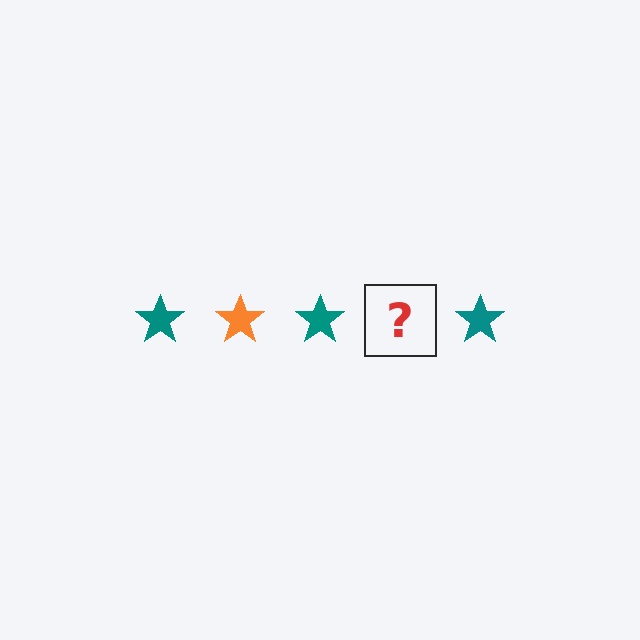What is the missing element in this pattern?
The missing element is an orange star.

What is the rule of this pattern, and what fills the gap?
The rule is that the pattern cycles through teal, orange stars. The gap should be filled with an orange star.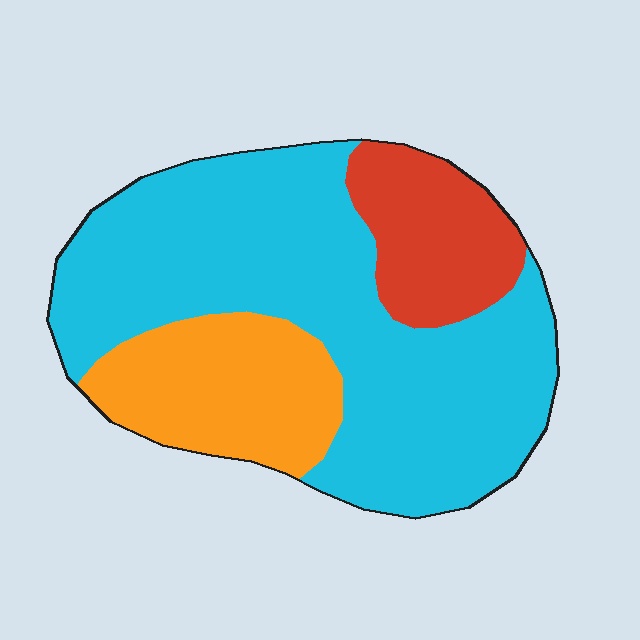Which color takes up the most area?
Cyan, at roughly 65%.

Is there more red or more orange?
Orange.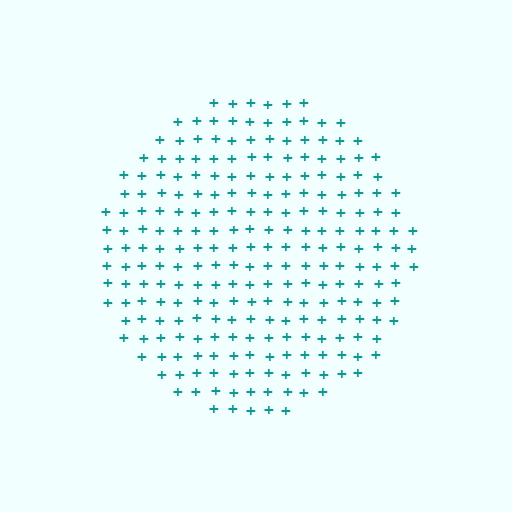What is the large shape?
The large shape is a circle.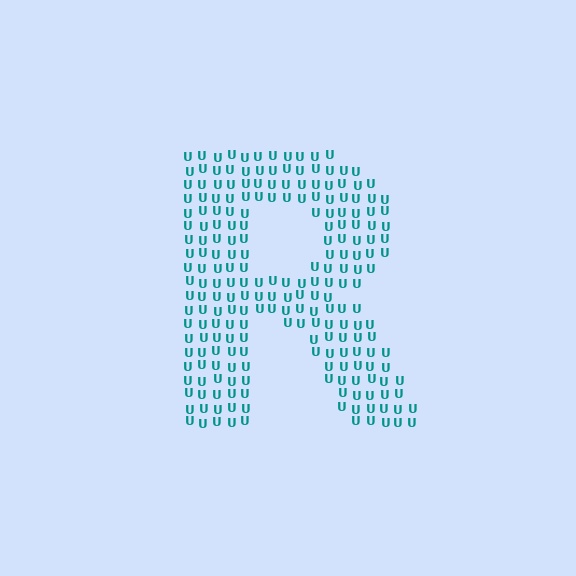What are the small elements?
The small elements are letter U's.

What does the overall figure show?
The overall figure shows the letter R.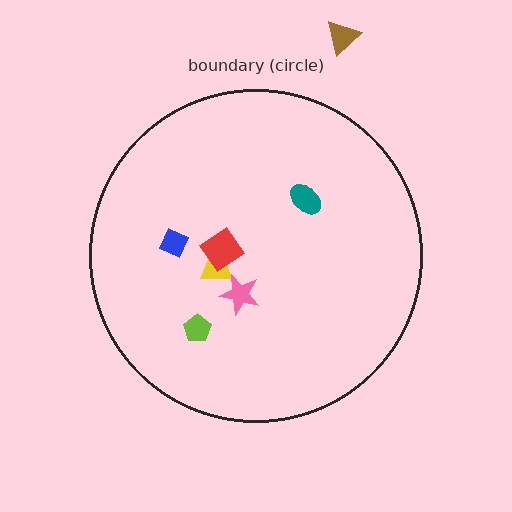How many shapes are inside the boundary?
6 inside, 1 outside.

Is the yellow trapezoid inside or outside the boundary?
Inside.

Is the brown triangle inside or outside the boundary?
Outside.